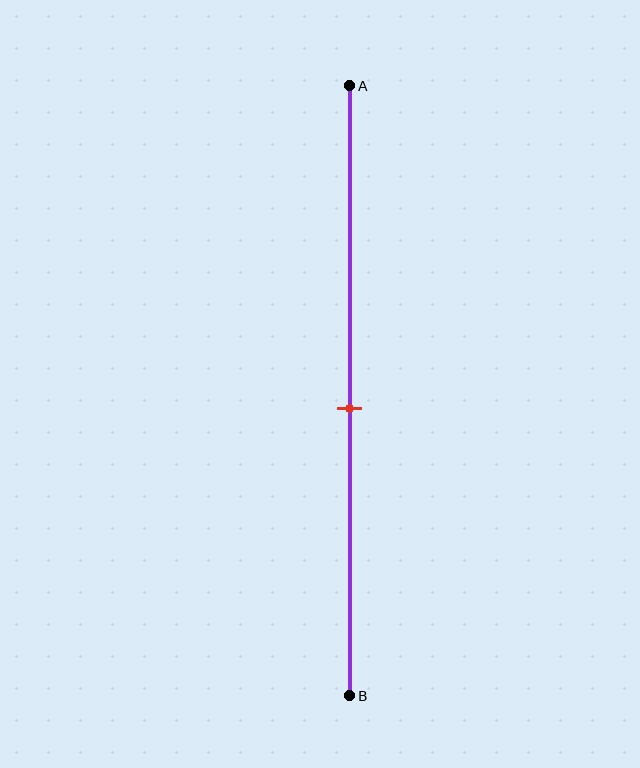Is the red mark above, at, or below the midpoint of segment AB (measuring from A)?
The red mark is approximately at the midpoint of segment AB.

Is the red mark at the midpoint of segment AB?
Yes, the mark is approximately at the midpoint.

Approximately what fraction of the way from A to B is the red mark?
The red mark is approximately 55% of the way from A to B.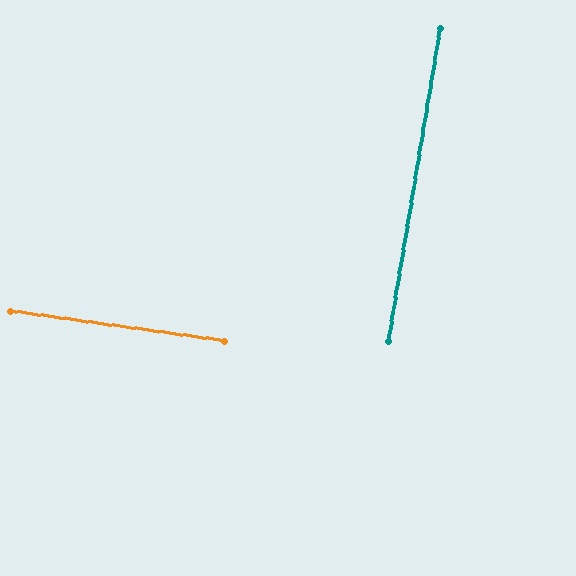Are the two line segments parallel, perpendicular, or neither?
Perpendicular — they meet at approximately 89°.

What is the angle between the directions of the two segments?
Approximately 89 degrees.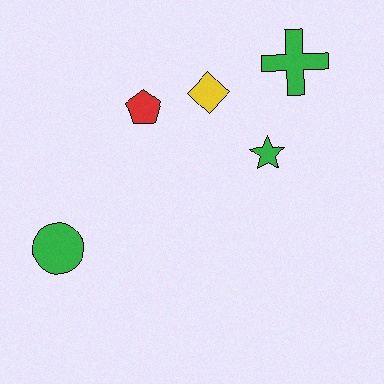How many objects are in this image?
There are 5 objects.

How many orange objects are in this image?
There are no orange objects.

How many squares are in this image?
There are no squares.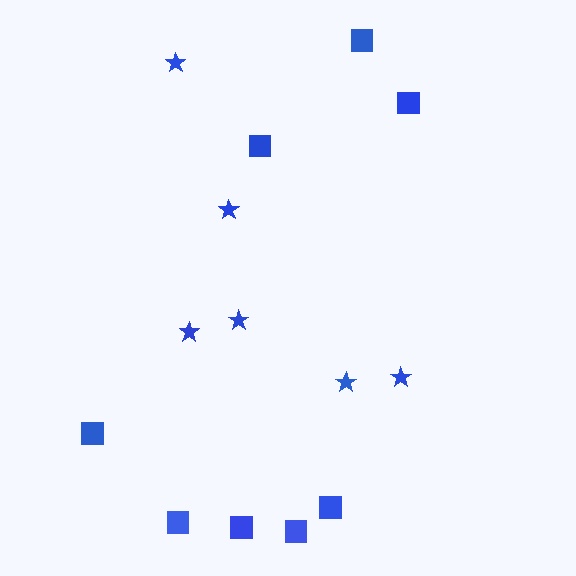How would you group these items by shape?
There are 2 groups: one group of stars (6) and one group of squares (8).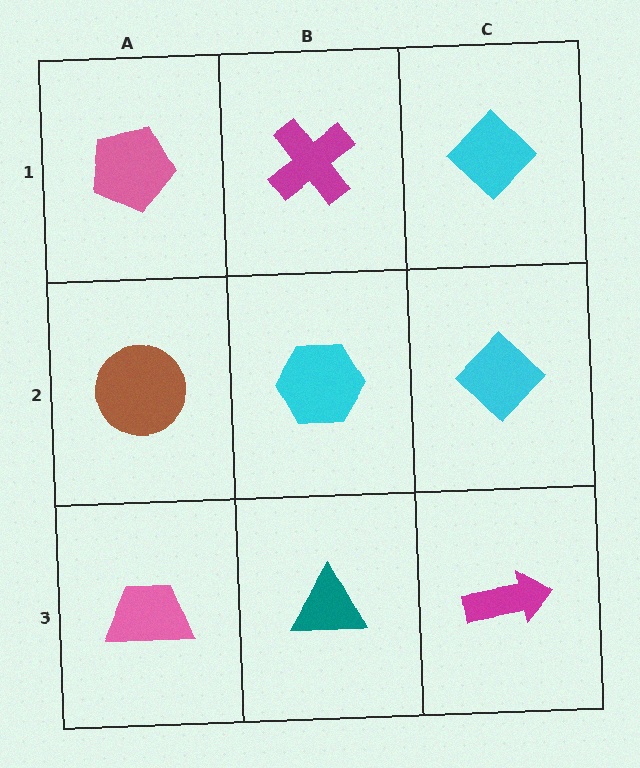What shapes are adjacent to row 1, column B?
A cyan hexagon (row 2, column B), a pink pentagon (row 1, column A), a cyan diamond (row 1, column C).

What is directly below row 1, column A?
A brown circle.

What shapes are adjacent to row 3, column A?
A brown circle (row 2, column A), a teal triangle (row 3, column B).